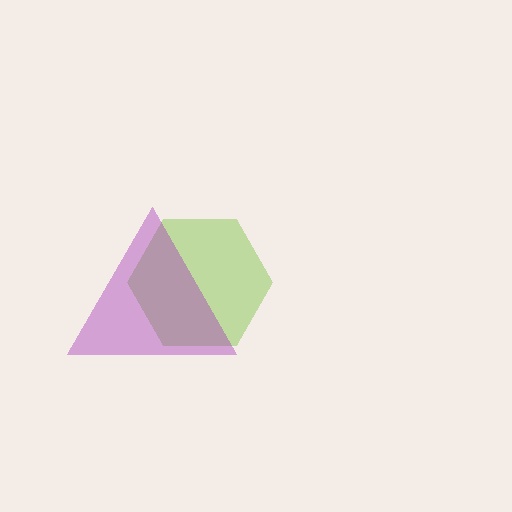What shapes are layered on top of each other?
The layered shapes are: a lime hexagon, a purple triangle.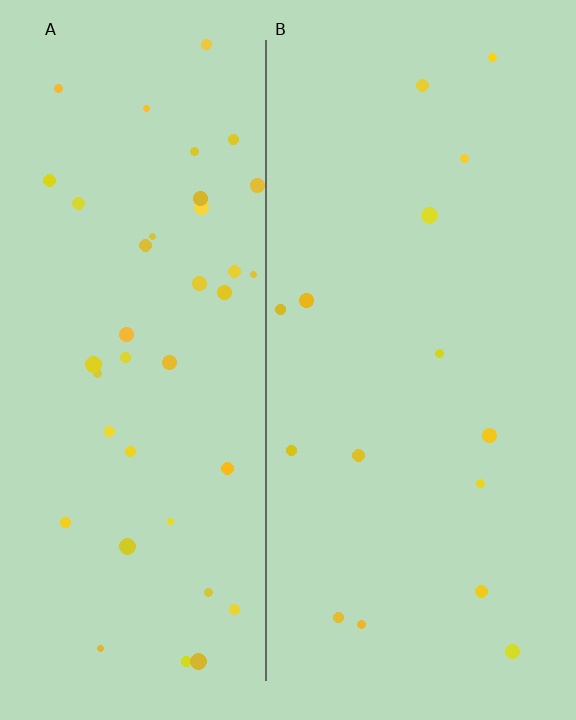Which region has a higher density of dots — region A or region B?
A (the left).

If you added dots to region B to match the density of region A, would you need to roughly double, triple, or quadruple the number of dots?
Approximately triple.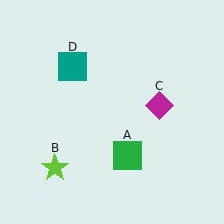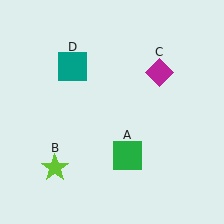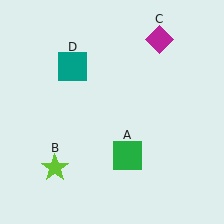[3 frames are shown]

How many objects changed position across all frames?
1 object changed position: magenta diamond (object C).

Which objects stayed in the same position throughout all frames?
Green square (object A) and lime star (object B) and teal square (object D) remained stationary.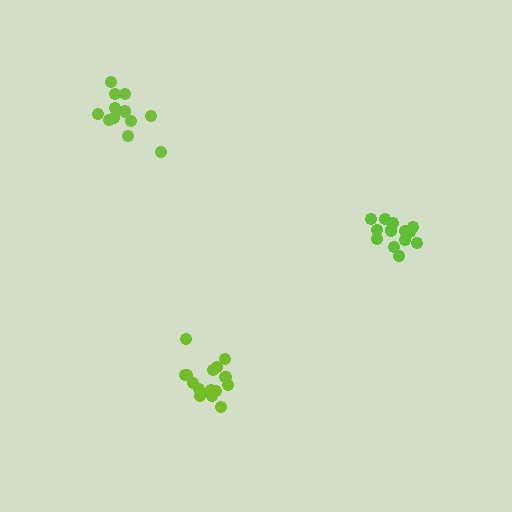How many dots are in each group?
Group 1: 14 dots, Group 2: 17 dots, Group 3: 13 dots (44 total).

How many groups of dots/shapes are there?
There are 3 groups.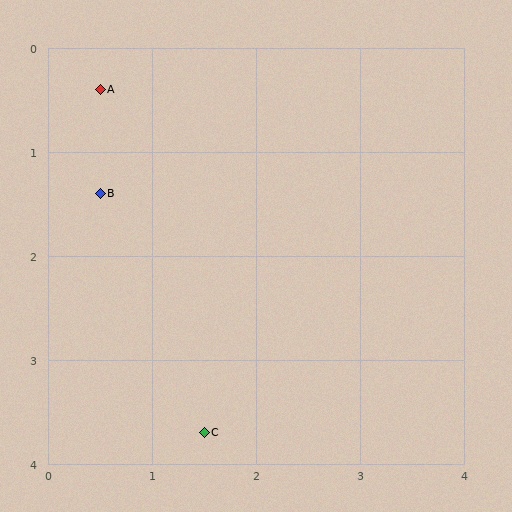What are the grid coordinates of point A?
Point A is at approximately (0.5, 0.4).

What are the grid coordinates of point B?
Point B is at approximately (0.5, 1.4).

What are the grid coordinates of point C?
Point C is at approximately (1.5, 3.7).